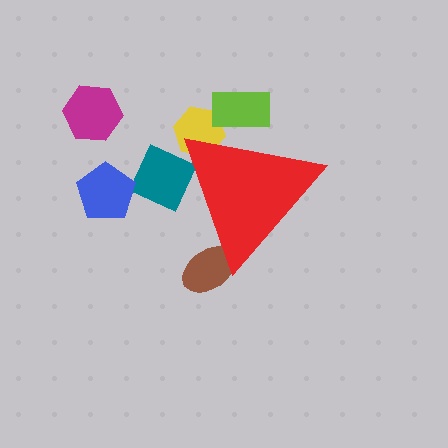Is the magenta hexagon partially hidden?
No, the magenta hexagon is fully visible.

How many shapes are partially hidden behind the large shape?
4 shapes are partially hidden.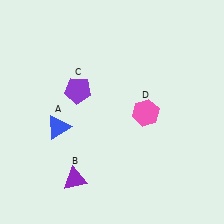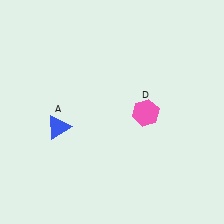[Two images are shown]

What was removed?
The purple pentagon (C), the purple triangle (B) were removed in Image 2.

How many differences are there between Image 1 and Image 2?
There are 2 differences between the two images.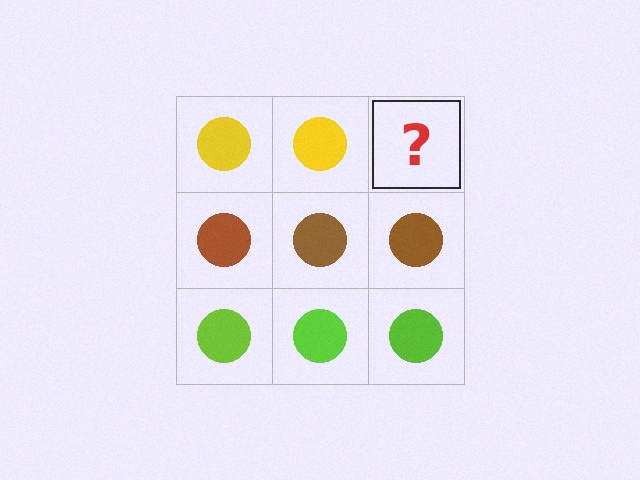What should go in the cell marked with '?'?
The missing cell should contain a yellow circle.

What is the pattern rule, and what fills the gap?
The rule is that each row has a consistent color. The gap should be filled with a yellow circle.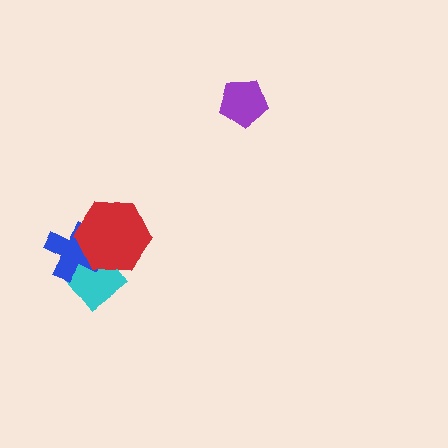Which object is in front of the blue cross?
The red hexagon is in front of the blue cross.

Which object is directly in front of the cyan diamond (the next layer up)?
The blue cross is directly in front of the cyan diamond.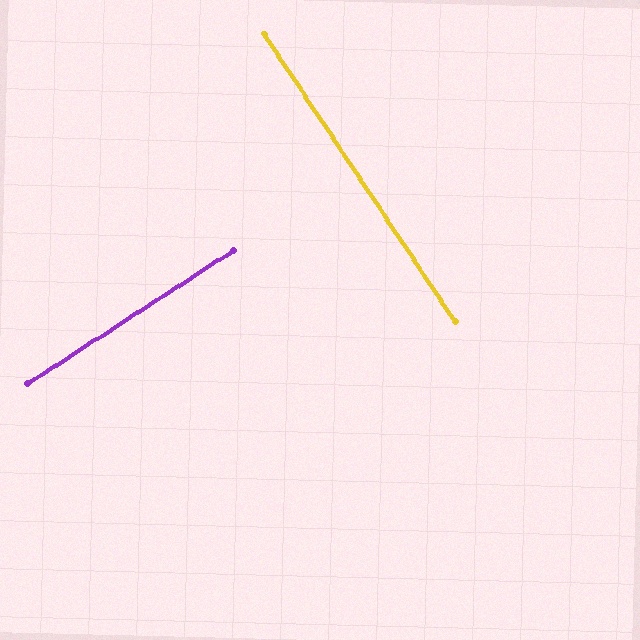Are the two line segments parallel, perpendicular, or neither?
Perpendicular — they meet at approximately 89°.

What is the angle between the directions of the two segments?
Approximately 89 degrees.